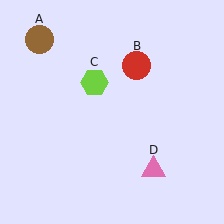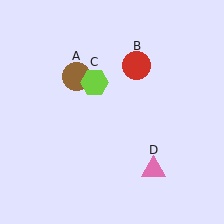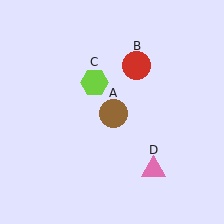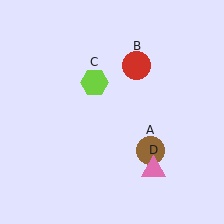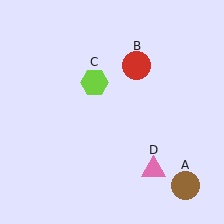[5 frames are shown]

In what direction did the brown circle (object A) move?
The brown circle (object A) moved down and to the right.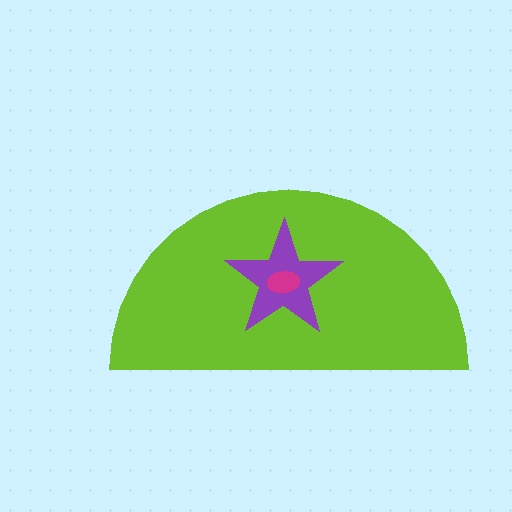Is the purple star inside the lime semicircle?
Yes.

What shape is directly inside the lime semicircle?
The purple star.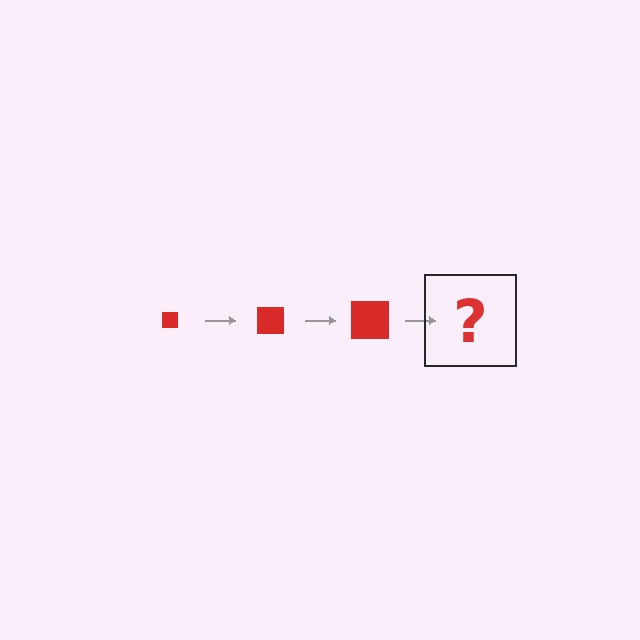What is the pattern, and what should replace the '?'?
The pattern is that the square gets progressively larger each step. The '?' should be a red square, larger than the previous one.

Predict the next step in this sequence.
The next step is a red square, larger than the previous one.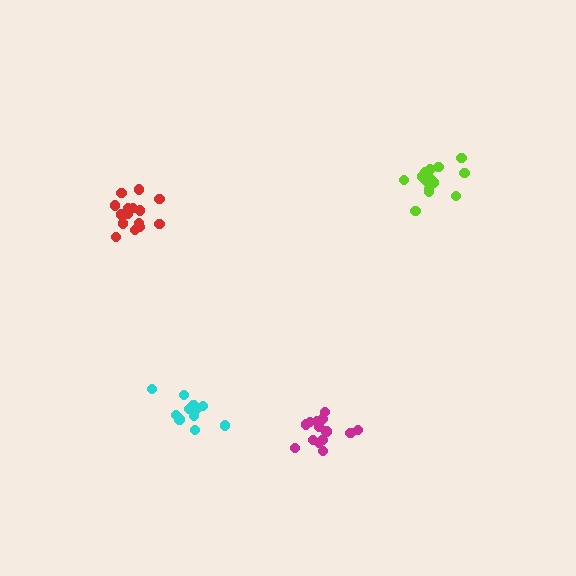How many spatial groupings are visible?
There are 4 spatial groupings.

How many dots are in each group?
Group 1: 17 dots, Group 2: 15 dots, Group 3: 14 dots, Group 4: 13 dots (59 total).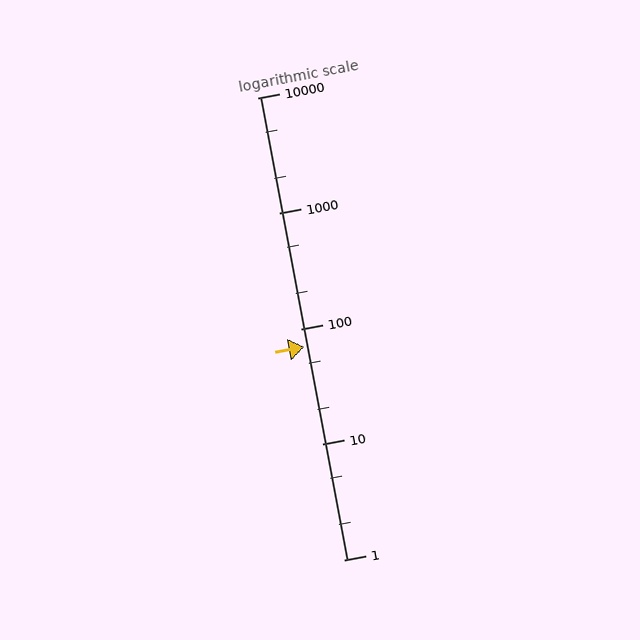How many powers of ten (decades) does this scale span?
The scale spans 4 decades, from 1 to 10000.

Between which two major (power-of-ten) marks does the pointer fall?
The pointer is between 10 and 100.